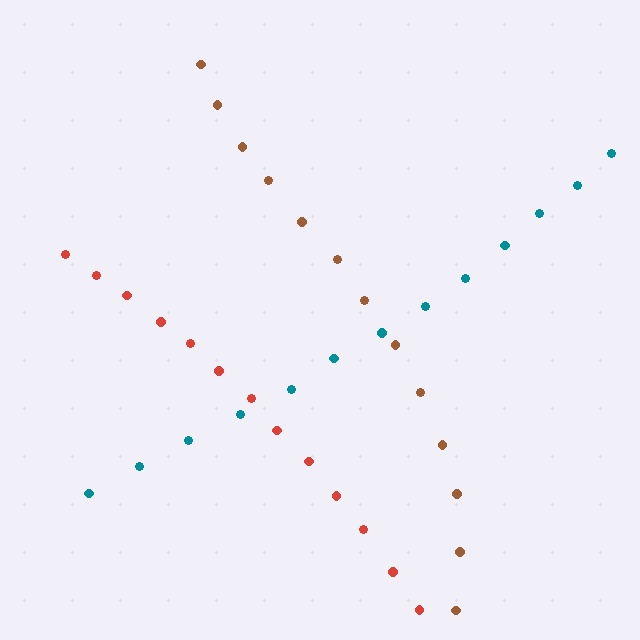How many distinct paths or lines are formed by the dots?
There are 3 distinct paths.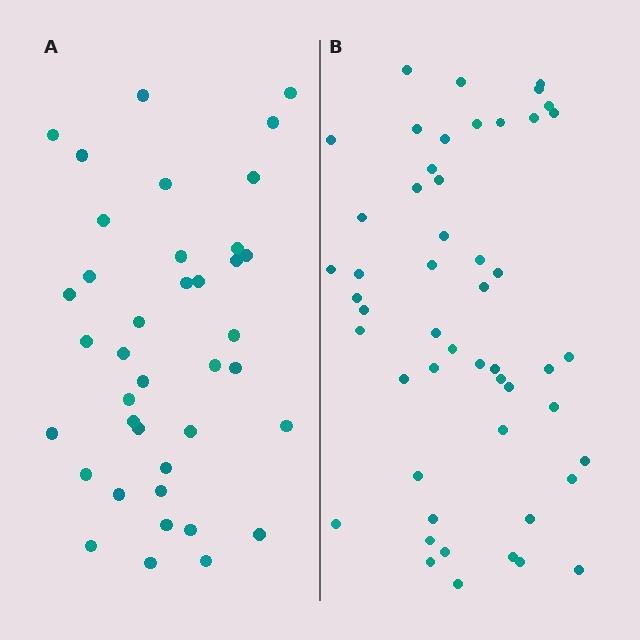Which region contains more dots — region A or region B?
Region B (the right region) has more dots.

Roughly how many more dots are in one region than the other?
Region B has roughly 12 or so more dots than region A.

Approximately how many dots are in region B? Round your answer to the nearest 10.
About 50 dots. (The exact count is 51, which rounds to 50.)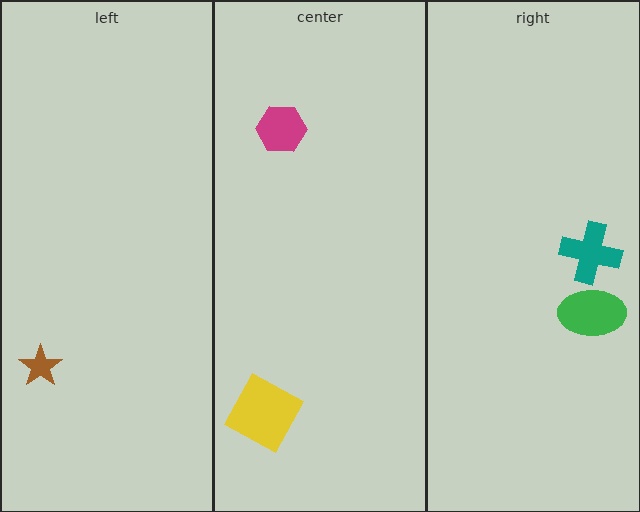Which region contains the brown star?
The left region.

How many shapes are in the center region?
2.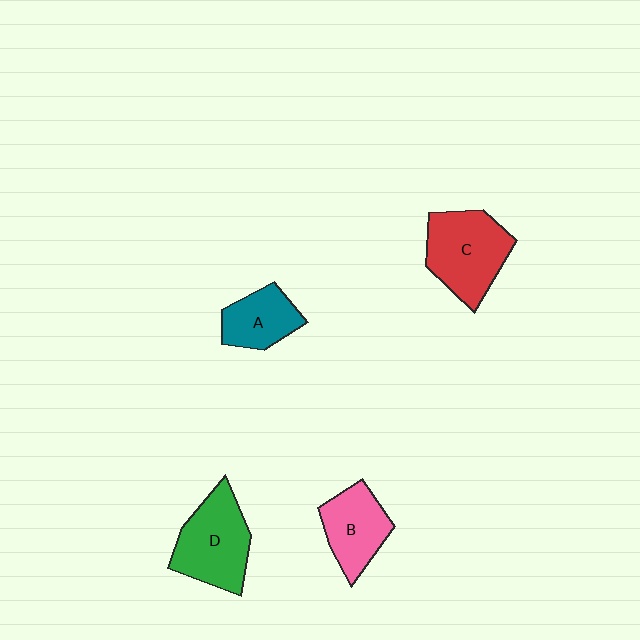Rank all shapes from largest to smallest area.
From largest to smallest: C (red), D (green), B (pink), A (teal).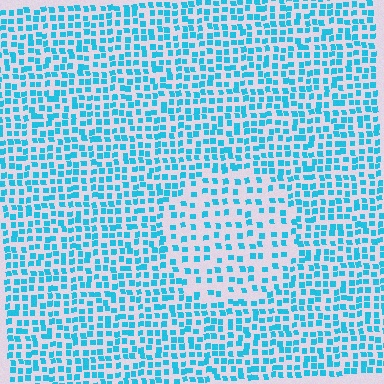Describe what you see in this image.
The image contains small cyan elements arranged at two different densities. A circle-shaped region is visible where the elements are less densely packed than the surrounding area.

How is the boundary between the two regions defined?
The boundary is defined by a change in element density (approximately 1.8x ratio). All elements are the same color, size, and shape.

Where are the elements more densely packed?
The elements are more densely packed outside the circle boundary.